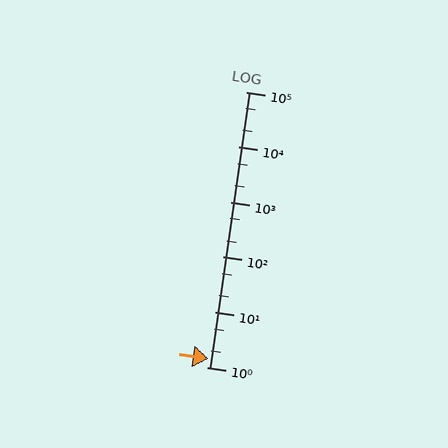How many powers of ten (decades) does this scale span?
The scale spans 5 decades, from 1 to 100000.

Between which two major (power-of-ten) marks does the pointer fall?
The pointer is between 1 and 10.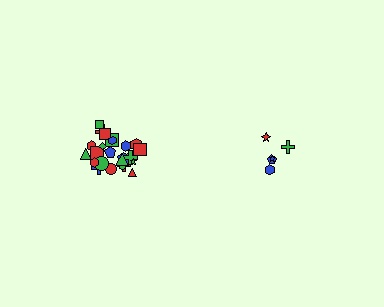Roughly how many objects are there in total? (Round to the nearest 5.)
Roughly 30 objects in total.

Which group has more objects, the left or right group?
The left group.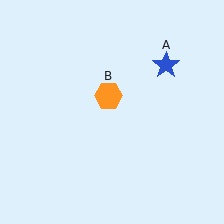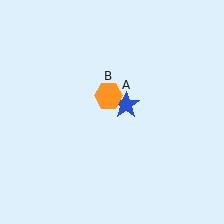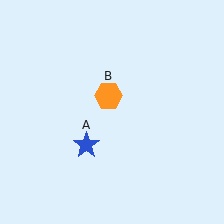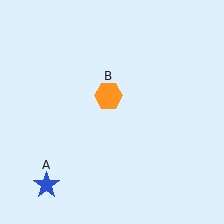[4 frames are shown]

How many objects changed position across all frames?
1 object changed position: blue star (object A).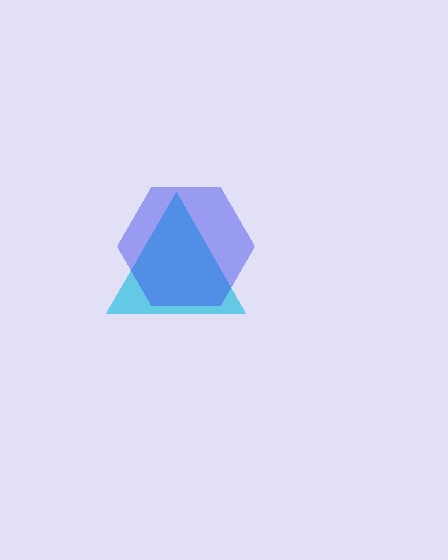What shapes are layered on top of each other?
The layered shapes are: a cyan triangle, a blue hexagon.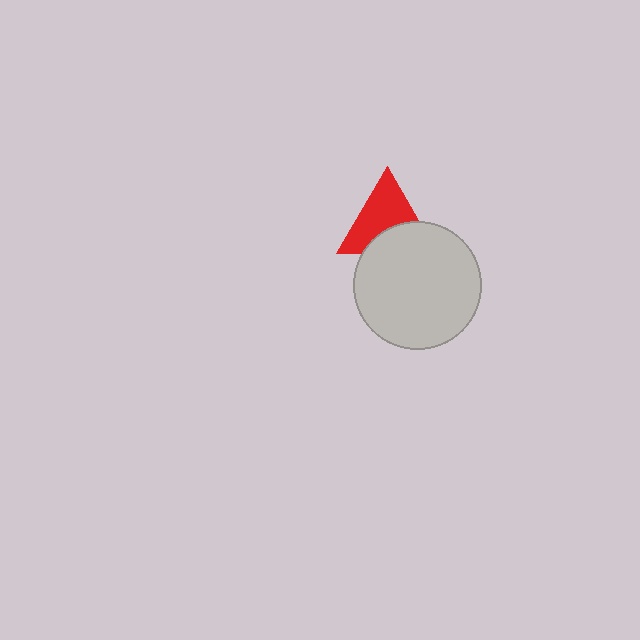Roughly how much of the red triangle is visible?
About half of it is visible (roughly 63%).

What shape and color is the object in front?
The object in front is a light gray circle.